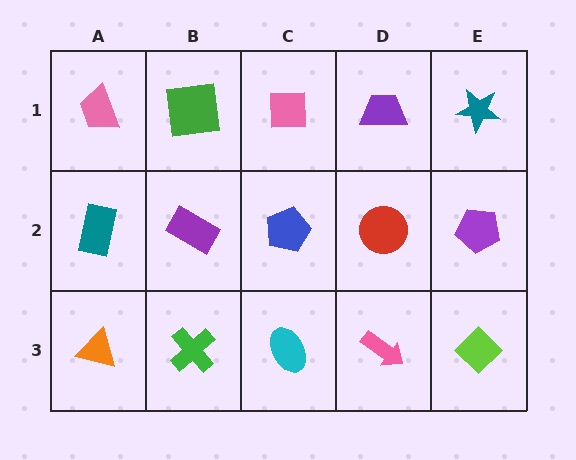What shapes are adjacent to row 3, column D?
A red circle (row 2, column D), a cyan ellipse (row 3, column C), a lime diamond (row 3, column E).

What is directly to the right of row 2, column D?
A purple pentagon.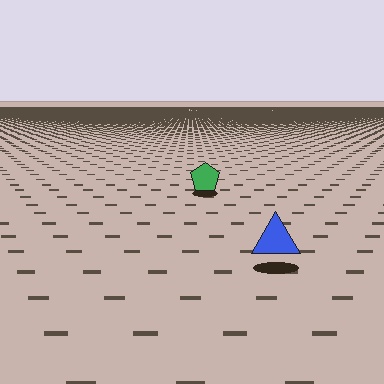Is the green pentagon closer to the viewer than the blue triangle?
No. The blue triangle is closer — you can tell from the texture gradient: the ground texture is coarser near it.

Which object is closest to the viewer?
The blue triangle is closest. The texture marks near it are larger and more spread out.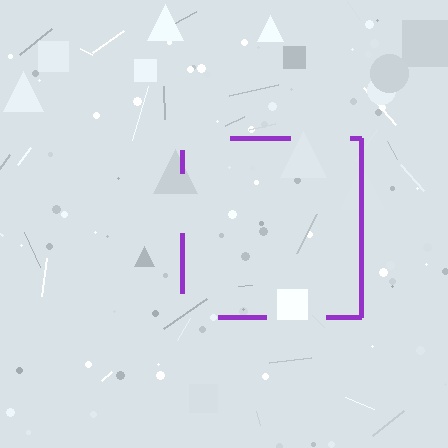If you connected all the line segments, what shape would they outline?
They would outline a square.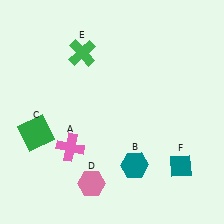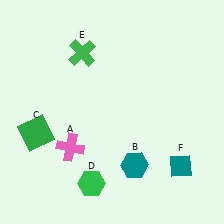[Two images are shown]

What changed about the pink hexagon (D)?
In Image 1, D is pink. In Image 2, it changed to green.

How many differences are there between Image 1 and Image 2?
There is 1 difference between the two images.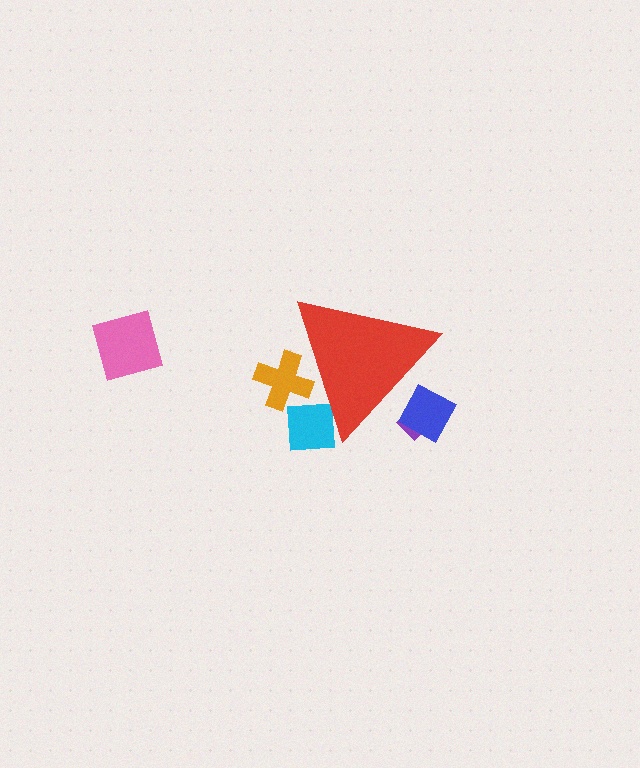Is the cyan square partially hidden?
Yes, the cyan square is partially hidden behind the red triangle.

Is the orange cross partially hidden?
Yes, the orange cross is partially hidden behind the red triangle.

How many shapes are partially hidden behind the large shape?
4 shapes are partially hidden.